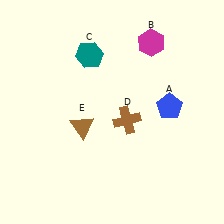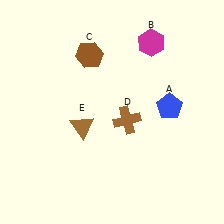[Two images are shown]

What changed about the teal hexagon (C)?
In Image 1, C is teal. In Image 2, it changed to brown.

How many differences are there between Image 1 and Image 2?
There is 1 difference between the two images.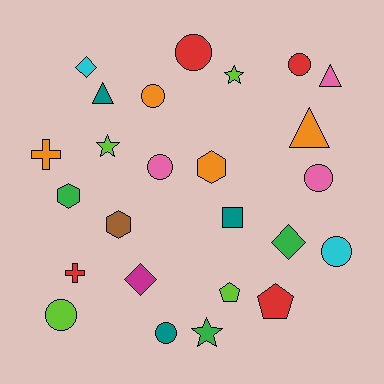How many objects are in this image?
There are 25 objects.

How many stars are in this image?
There are 3 stars.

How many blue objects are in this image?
There are no blue objects.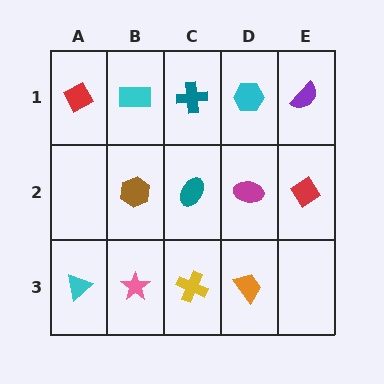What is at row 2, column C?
A teal ellipse.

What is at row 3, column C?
A yellow cross.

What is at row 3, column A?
A cyan triangle.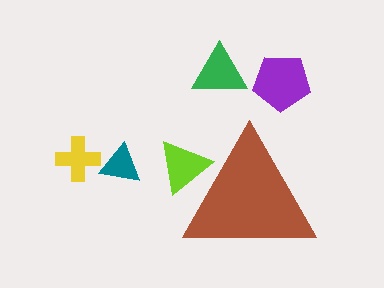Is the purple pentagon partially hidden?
No, the purple pentagon is fully visible.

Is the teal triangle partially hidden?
No, the teal triangle is fully visible.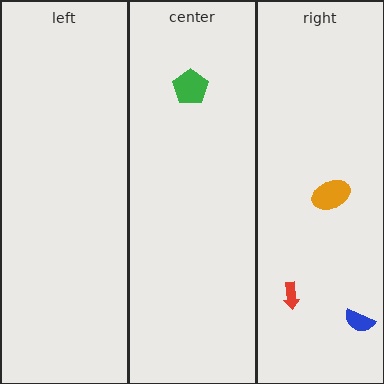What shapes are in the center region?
The green pentagon.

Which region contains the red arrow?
The right region.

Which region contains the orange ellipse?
The right region.